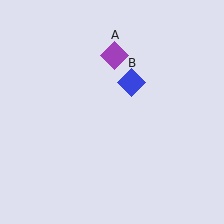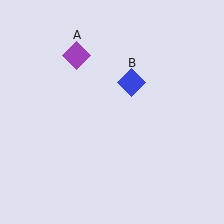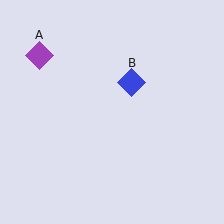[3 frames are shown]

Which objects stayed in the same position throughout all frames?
Blue diamond (object B) remained stationary.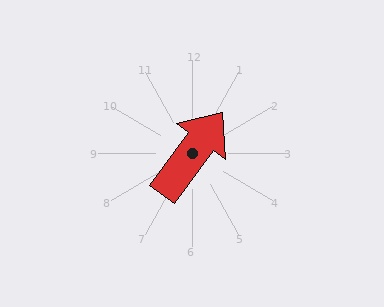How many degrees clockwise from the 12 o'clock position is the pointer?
Approximately 36 degrees.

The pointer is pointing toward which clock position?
Roughly 1 o'clock.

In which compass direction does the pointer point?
Northeast.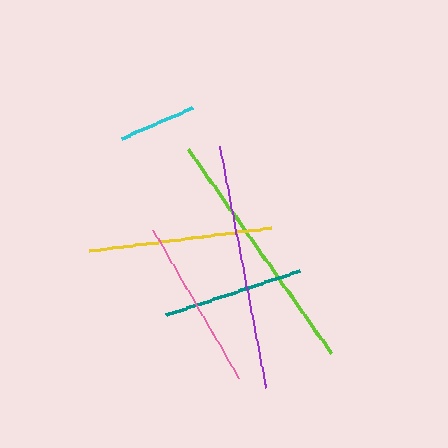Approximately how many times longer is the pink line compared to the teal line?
The pink line is approximately 1.2 times the length of the teal line.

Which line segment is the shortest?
The cyan line is the shortest at approximately 77 pixels.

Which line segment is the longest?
The lime line is the longest at approximately 249 pixels.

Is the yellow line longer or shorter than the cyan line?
The yellow line is longer than the cyan line.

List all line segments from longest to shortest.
From longest to shortest: lime, purple, yellow, pink, teal, cyan.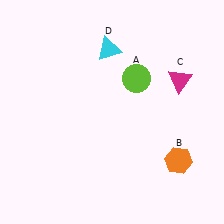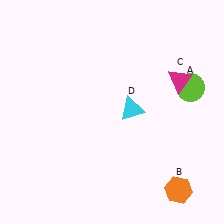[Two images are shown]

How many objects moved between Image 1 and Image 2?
3 objects moved between the two images.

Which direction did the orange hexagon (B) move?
The orange hexagon (B) moved down.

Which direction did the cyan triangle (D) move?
The cyan triangle (D) moved down.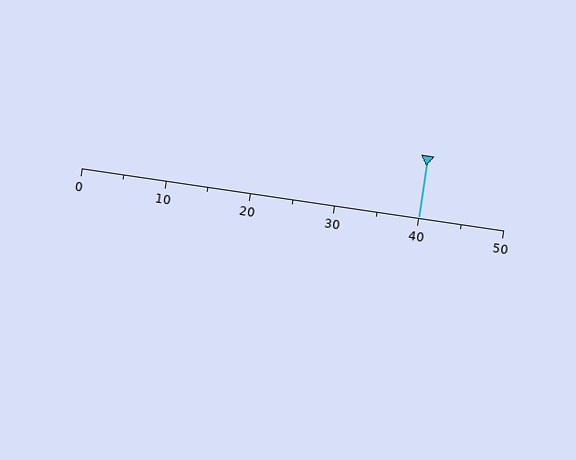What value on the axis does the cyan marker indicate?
The marker indicates approximately 40.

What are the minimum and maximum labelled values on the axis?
The axis runs from 0 to 50.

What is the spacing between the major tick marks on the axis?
The major ticks are spaced 10 apart.